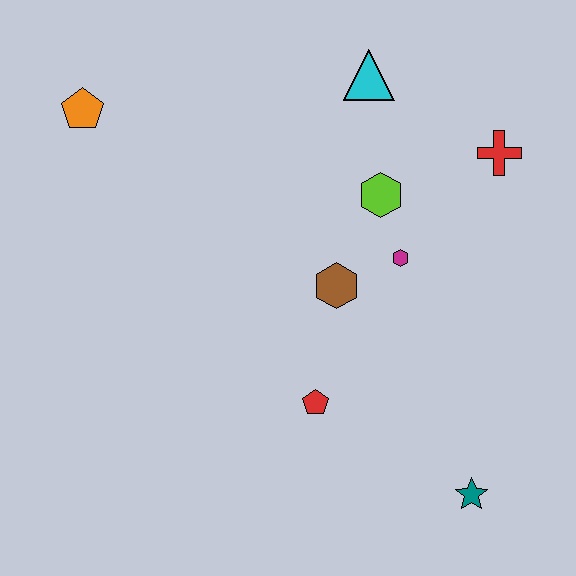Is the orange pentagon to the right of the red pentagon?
No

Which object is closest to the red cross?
The lime hexagon is closest to the red cross.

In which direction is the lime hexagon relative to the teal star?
The lime hexagon is above the teal star.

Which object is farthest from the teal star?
The orange pentagon is farthest from the teal star.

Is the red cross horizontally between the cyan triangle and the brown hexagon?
No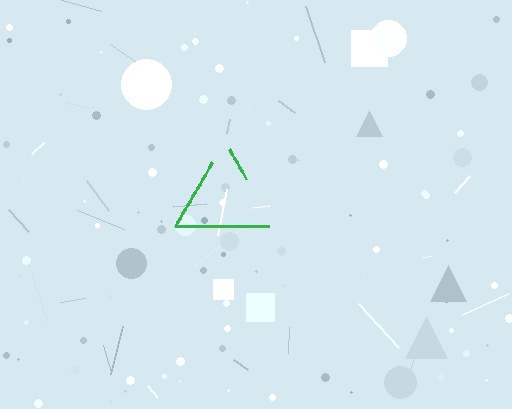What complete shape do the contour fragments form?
The contour fragments form a triangle.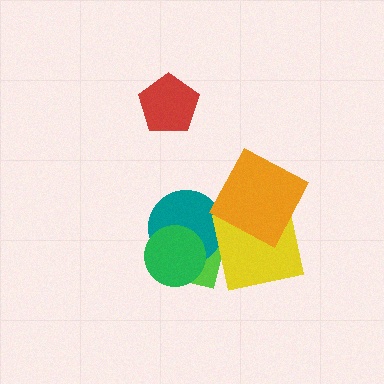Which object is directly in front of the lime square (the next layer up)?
The teal circle is directly in front of the lime square.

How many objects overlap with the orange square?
1 object overlaps with the orange square.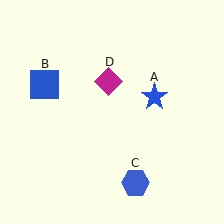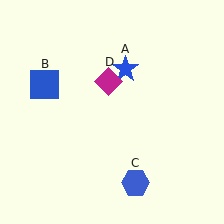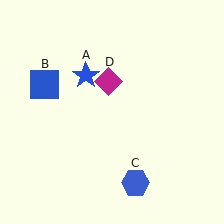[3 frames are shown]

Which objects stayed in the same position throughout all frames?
Blue square (object B) and blue hexagon (object C) and magenta diamond (object D) remained stationary.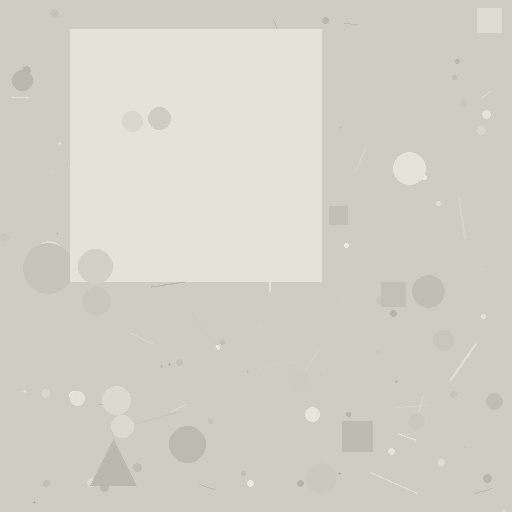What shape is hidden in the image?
A square is hidden in the image.